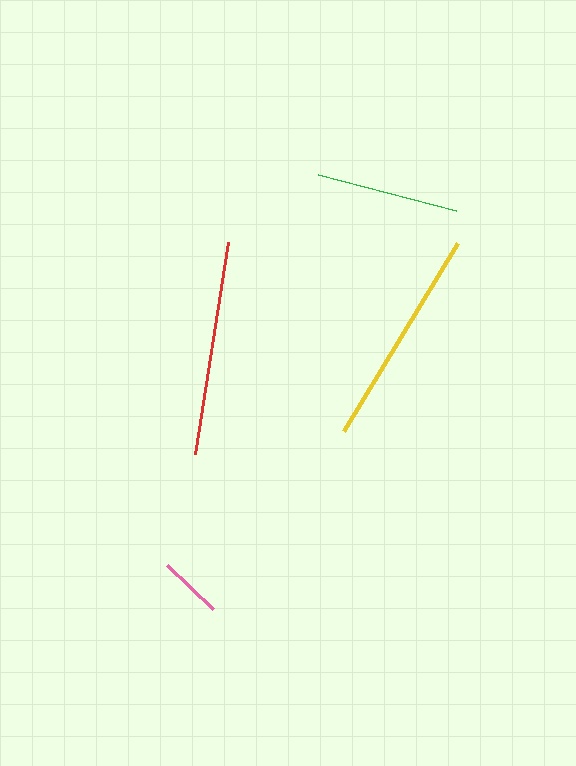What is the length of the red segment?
The red segment is approximately 215 pixels long.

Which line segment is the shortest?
The pink line is the shortest at approximately 64 pixels.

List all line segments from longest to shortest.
From longest to shortest: yellow, red, green, pink.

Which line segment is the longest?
The yellow line is the longest at approximately 220 pixels.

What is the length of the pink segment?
The pink segment is approximately 64 pixels long.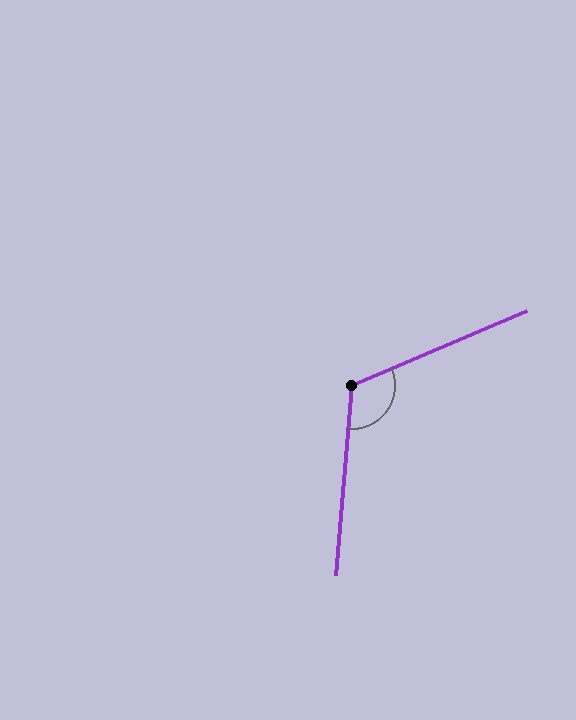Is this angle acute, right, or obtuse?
It is obtuse.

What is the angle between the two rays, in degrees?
Approximately 118 degrees.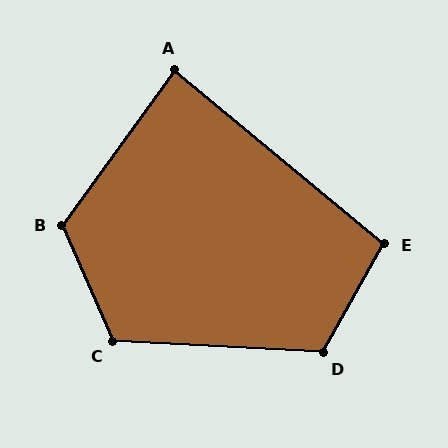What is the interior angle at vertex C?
Approximately 116 degrees (obtuse).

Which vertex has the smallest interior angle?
A, at approximately 86 degrees.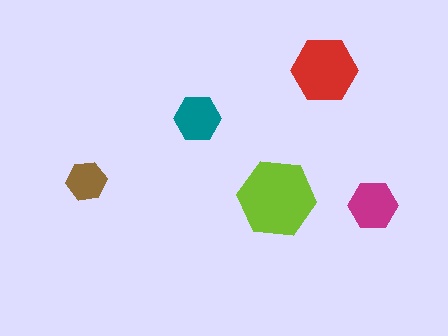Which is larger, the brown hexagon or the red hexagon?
The red one.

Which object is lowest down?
The magenta hexagon is bottommost.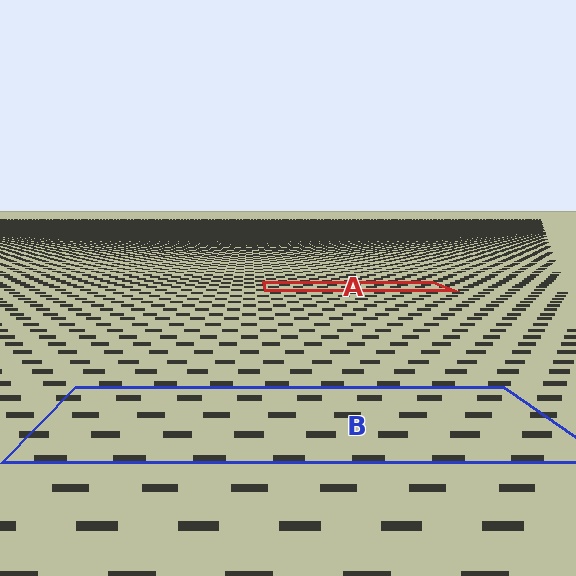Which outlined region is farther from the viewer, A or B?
Region A is farther from the viewer — the texture elements inside it appear smaller and more densely packed.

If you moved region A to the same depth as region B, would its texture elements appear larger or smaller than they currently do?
They would appear larger. At a closer depth, the same texture elements are projected at a bigger on-screen size.